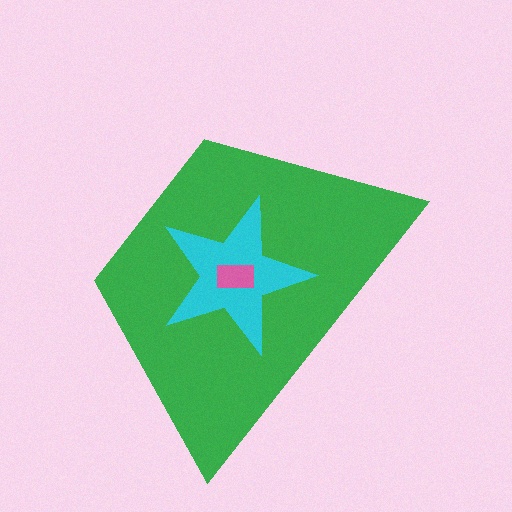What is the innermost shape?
The pink rectangle.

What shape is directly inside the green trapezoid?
The cyan star.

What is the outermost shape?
The green trapezoid.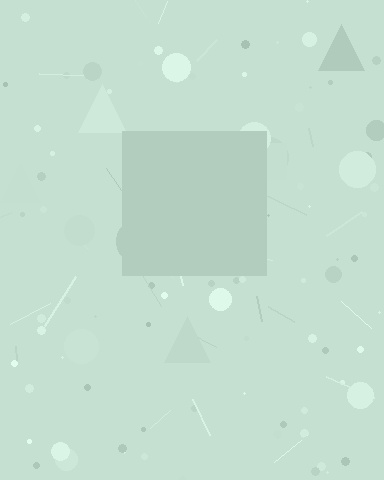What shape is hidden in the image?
A square is hidden in the image.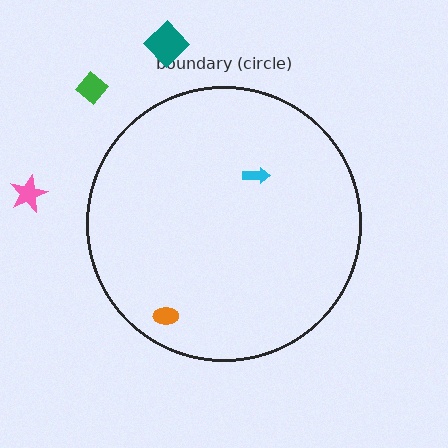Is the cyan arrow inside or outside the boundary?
Inside.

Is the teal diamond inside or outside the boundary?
Outside.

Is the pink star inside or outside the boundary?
Outside.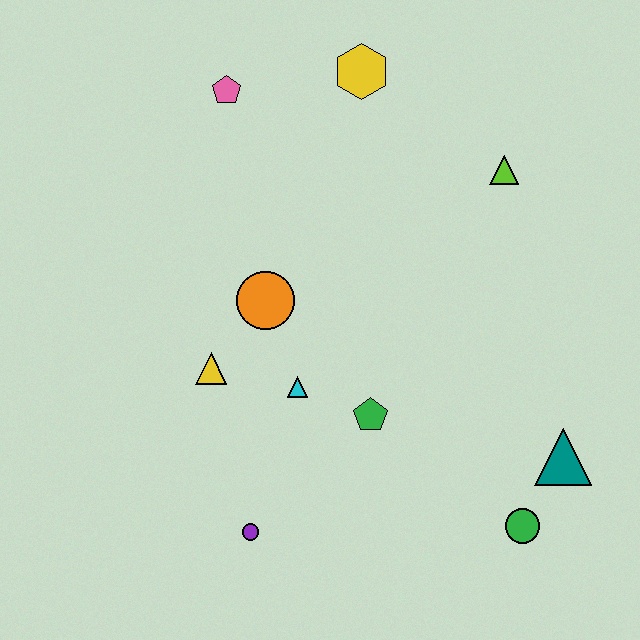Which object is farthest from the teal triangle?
The pink pentagon is farthest from the teal triangle.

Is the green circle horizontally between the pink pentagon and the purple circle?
No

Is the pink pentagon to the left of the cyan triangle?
Yes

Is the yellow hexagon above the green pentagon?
Yes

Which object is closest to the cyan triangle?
The green pentagon is closest to the cyan triangle.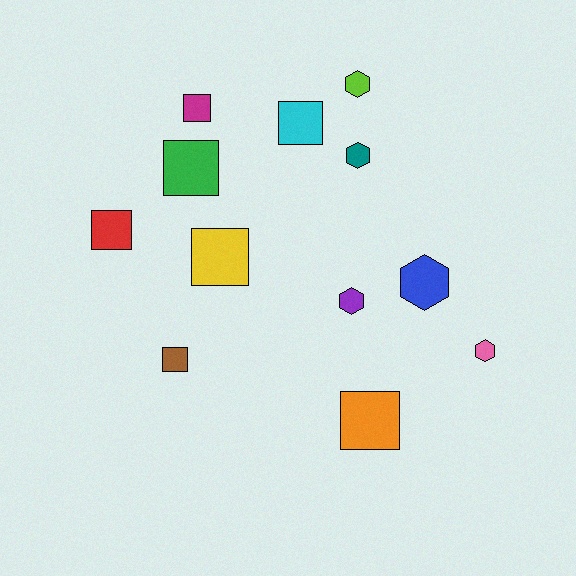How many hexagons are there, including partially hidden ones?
There are 5 hexagons.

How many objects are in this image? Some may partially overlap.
There are 12 objects.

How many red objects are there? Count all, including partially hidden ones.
There is 1 red object.